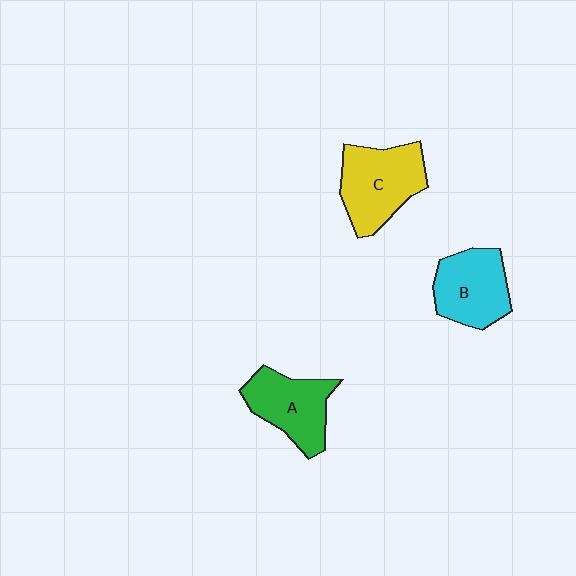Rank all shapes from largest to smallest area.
From largest to smallest: C (yellow), B (cyan), A (green).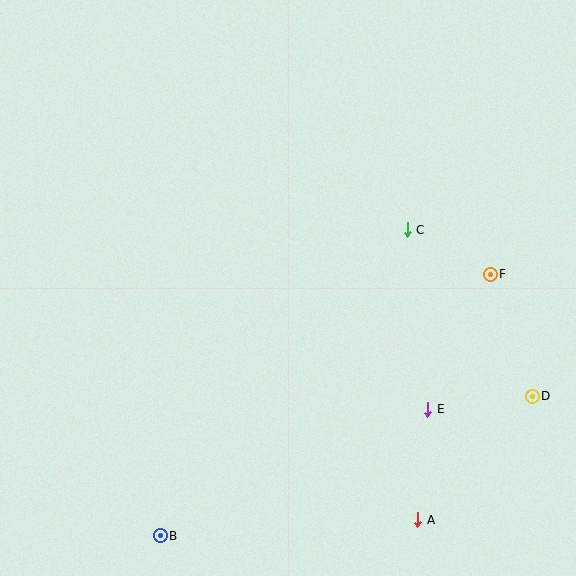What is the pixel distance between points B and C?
The distance between B and C is 393 pixels.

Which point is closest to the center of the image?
Point C at (407, 230) is closest to the center.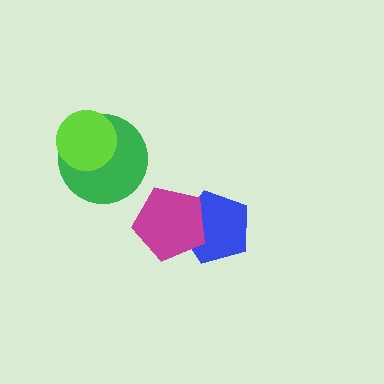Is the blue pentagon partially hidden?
Yes, it is partially covered by another shape.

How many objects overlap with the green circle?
1 object overlaps with the green circle.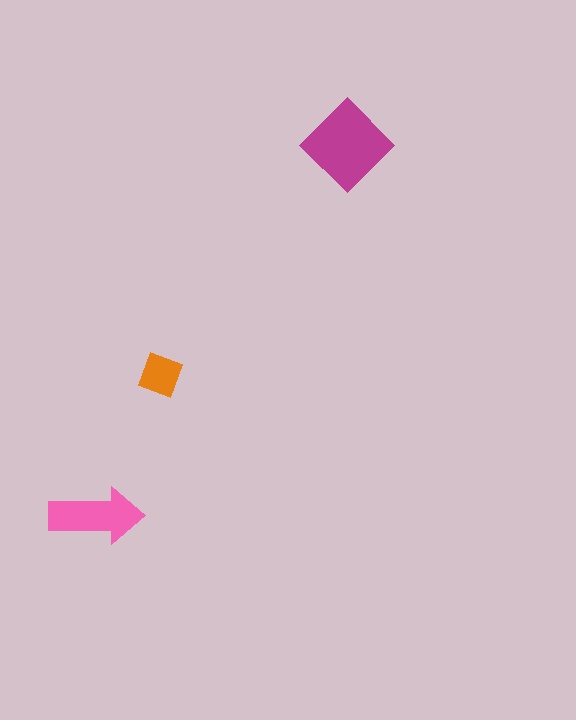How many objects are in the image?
There are 3 objects in the image.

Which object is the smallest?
The orange square.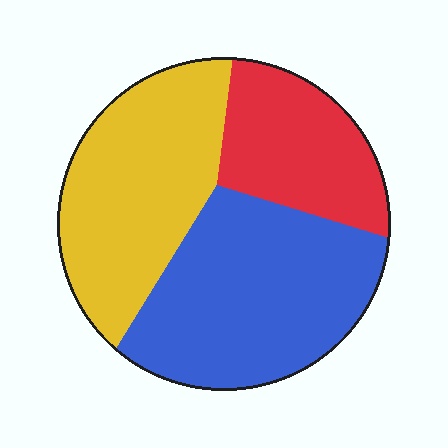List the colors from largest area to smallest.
From largest to smallest: blue, yellow, red.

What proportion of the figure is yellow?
Yellow covers roughly 35% of the figure.